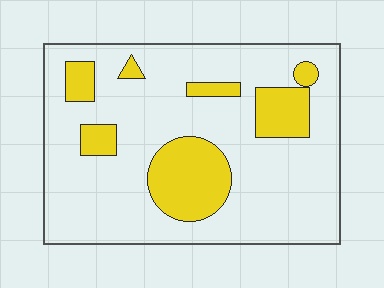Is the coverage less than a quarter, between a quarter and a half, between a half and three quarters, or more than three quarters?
Less than a quarter.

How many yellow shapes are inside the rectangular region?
7.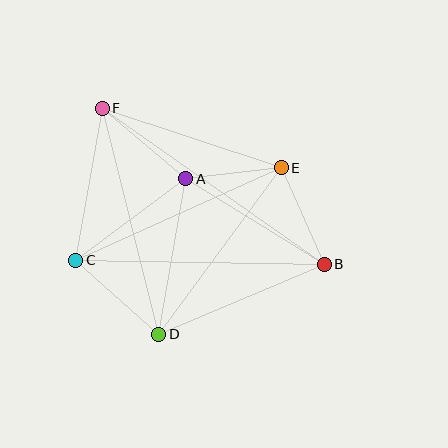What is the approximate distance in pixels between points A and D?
The distance between A and D is approximately 158 pixels.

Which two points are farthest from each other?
Points B and F are farthest from each other.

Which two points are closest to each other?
Points A and E are closest to each other.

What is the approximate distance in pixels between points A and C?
The distance between A and C is approximately 137 pixels.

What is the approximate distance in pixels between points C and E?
The distance between C and E is approximately 225 pixels.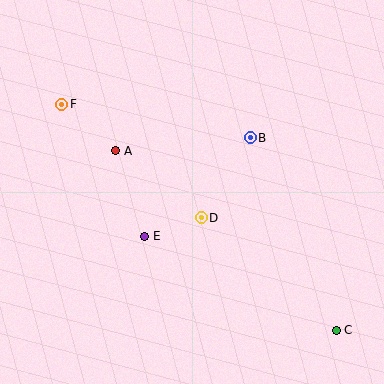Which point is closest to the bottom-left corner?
Point E is closest to the bottom-left corner.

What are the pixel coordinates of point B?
Point B is at (250, 138).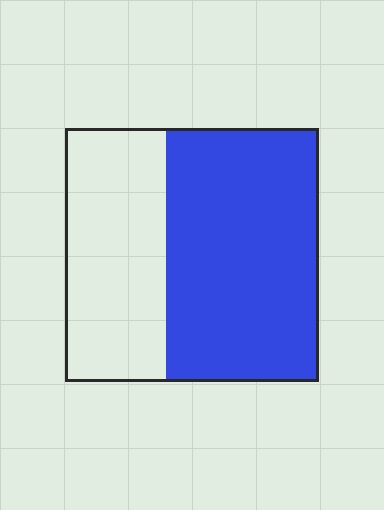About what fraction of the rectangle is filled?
About three fifths (3/5).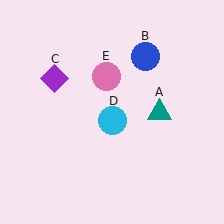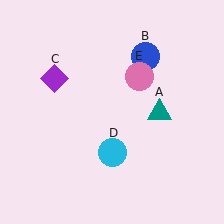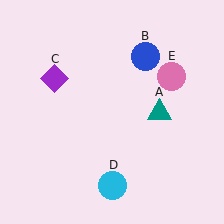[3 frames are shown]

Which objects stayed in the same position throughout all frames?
Teal triangle (object A) and blue circle (object B) and purple diamond (object C) remained stationary.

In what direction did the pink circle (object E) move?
The pink circle (object E) moved right.